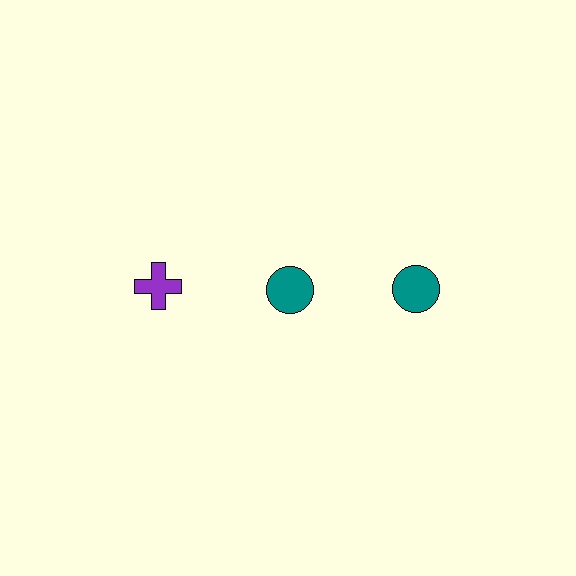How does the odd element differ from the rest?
It differs in both color (purple instead of teal) and shape (cross instead of circle).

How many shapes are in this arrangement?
There are 3 shapes arranged in a grid pattern.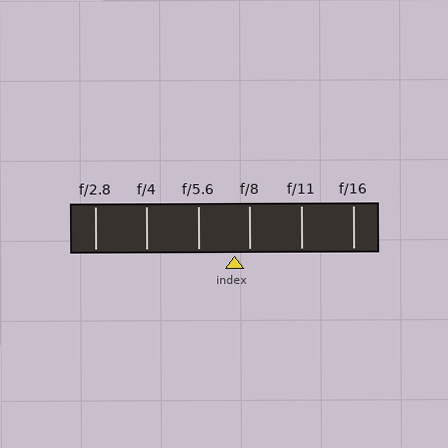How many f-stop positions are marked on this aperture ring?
There are 6 f-stop positions marked.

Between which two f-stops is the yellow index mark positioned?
The index mark is between f/5.6 and f/8.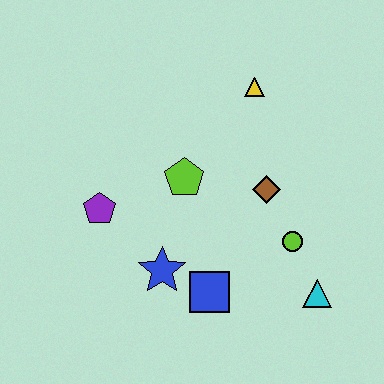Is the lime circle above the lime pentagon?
No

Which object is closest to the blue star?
The blue square is closest to the blue star.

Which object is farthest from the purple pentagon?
The cyan triangle is farthest from the purple pentagon.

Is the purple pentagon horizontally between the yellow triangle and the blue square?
No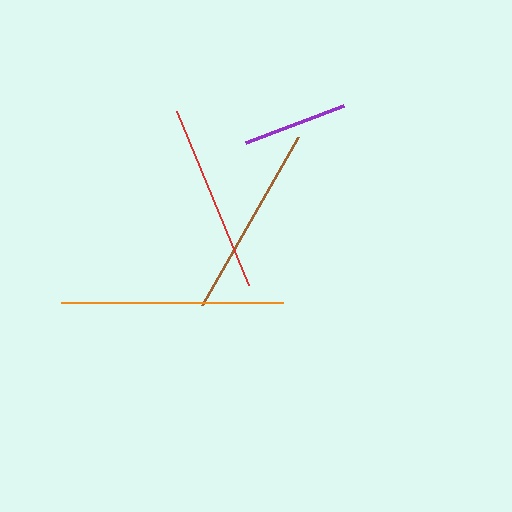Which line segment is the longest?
The orange line is the longest at approximately 222 pixels.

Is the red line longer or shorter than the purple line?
The red line is longer than the purple line.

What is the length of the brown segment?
The brown segment is approximately 194 pixels long.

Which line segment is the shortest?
The purple line is the shortest at approximately 105 pixels.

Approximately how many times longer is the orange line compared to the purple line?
The orange line is approximately 2.1 times the length of the purple line.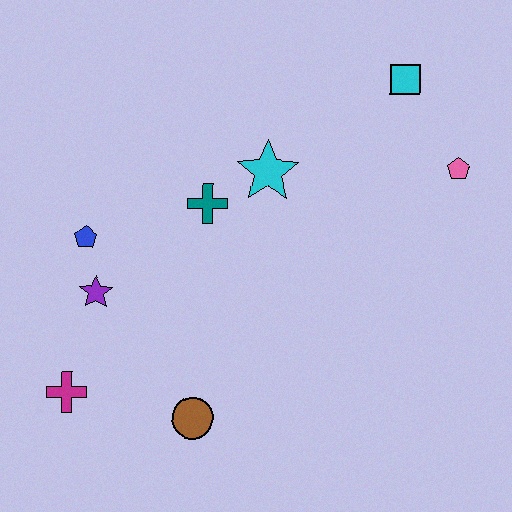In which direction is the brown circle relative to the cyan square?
The brown circle is below the cyan square.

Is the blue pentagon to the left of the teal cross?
Yes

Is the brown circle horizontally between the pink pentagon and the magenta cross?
Yes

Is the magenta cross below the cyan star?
Yes